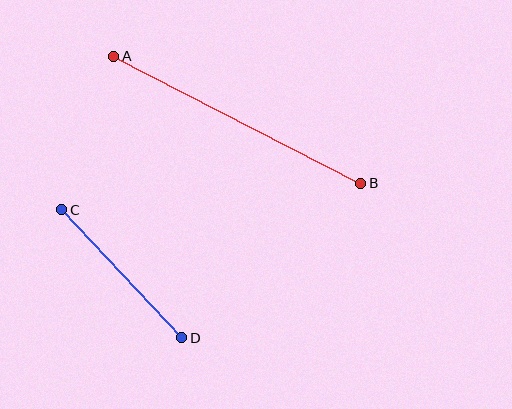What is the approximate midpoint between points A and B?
The midpoint is at approximately (237, 120) pixels.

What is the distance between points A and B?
The distance is approximately 278 pixels.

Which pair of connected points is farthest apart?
Points A and B are farthest apart.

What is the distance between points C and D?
The distance is approximately 176 pixels.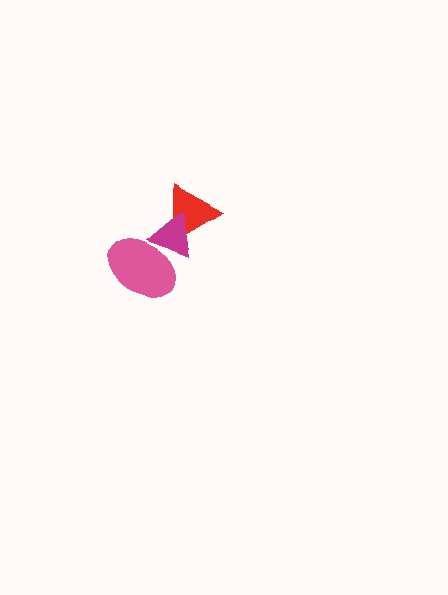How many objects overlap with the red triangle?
1 object overlaps with the red triangle.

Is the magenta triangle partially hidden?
Yes, it is partially covered by another shape.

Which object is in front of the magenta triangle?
The pink ellipse is in front of the magenta triangle.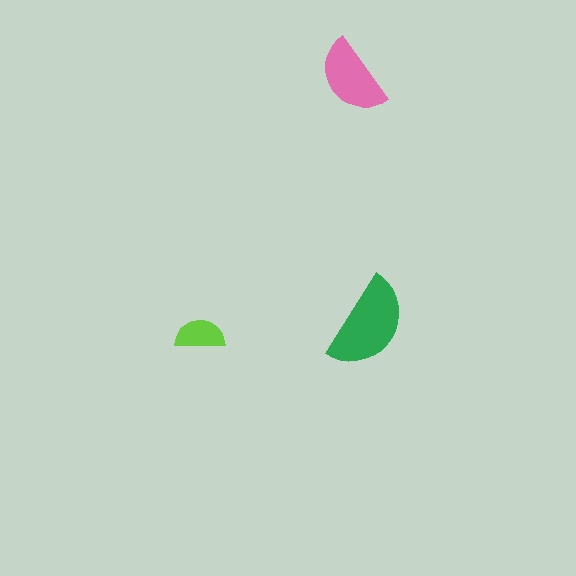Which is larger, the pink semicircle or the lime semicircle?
The pink one.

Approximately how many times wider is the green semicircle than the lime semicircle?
About 2 times wider.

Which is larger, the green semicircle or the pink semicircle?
The green one.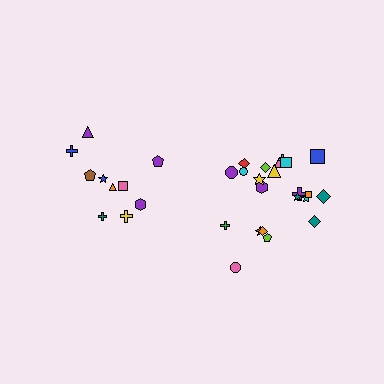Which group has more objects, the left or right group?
The right group.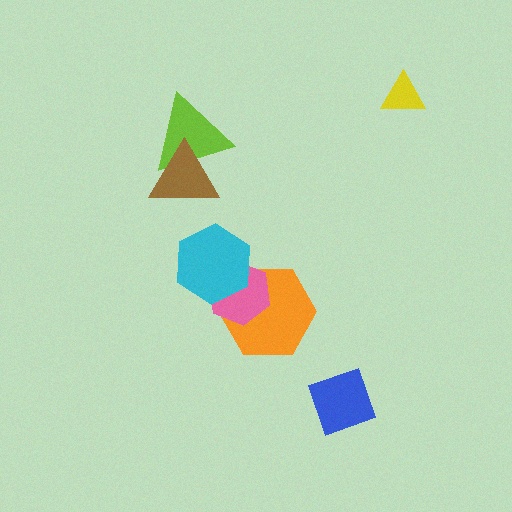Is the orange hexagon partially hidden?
Yes, it is partially covered by another shape.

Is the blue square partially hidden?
No, no other shape covers it.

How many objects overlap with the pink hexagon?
2 objects overlap with the pink hexagon.